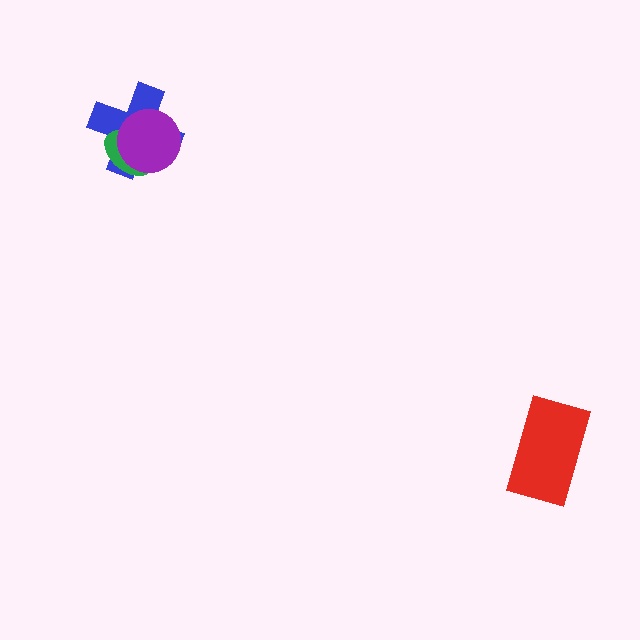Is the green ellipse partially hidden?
Yes, it is partially covered by another shape.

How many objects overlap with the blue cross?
2 objects overlap with the blue cross.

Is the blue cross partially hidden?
Yes, it is partially covered by another shape.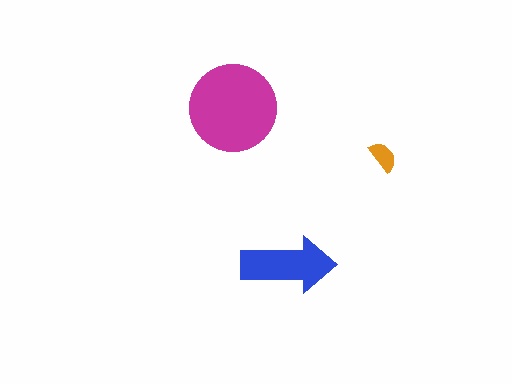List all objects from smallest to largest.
The orange semicircle, the blue arrow, the magenta circle.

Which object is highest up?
The magenta circle is topmost.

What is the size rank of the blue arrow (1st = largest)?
2nd.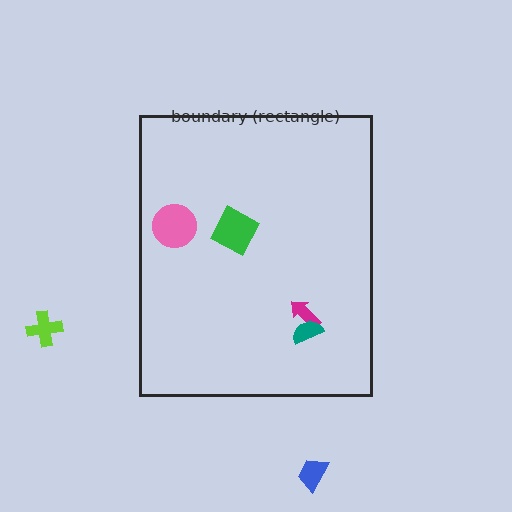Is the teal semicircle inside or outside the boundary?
Inside.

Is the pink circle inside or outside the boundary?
Inside.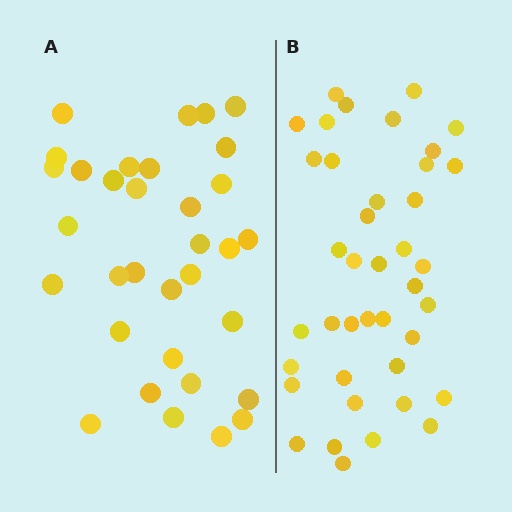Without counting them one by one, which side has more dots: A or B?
Region B (the right region) has more dots.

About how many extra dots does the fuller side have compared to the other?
Region B has roughly 8 or so more dots than region A.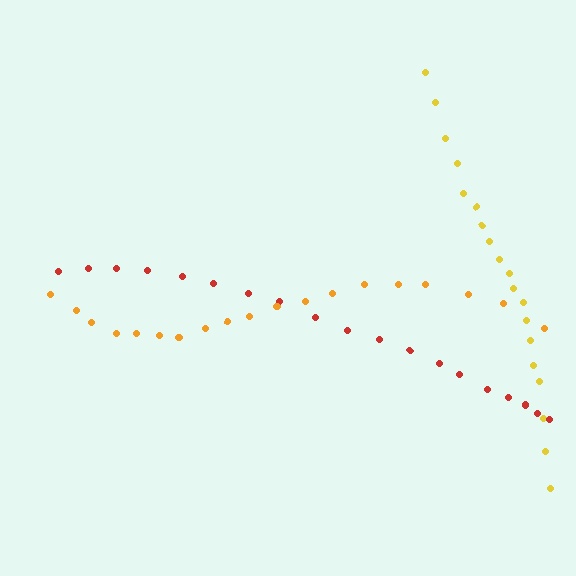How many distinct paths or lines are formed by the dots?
There are 3 distinct paths.